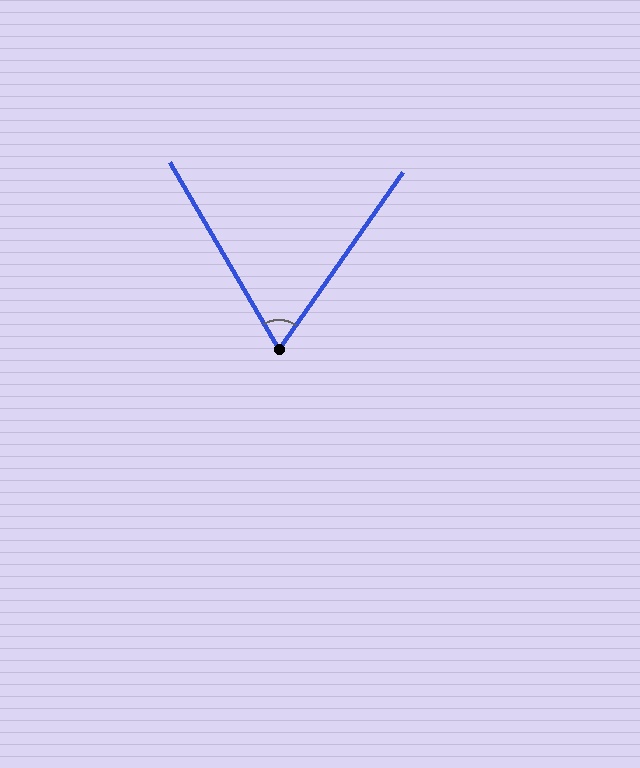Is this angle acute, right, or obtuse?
It is acute.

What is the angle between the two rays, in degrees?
Approximately 65 degrees.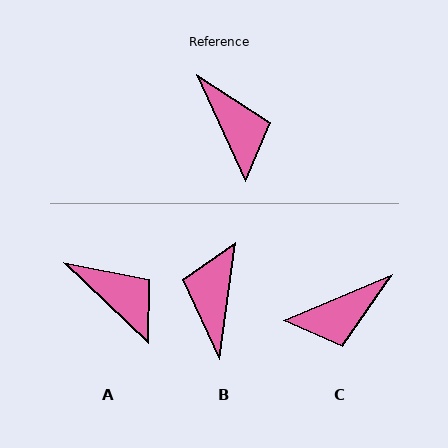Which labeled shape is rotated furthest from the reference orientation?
B, about 148 degrees away.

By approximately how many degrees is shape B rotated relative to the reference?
Approximately 148 degrees counter-clockwise.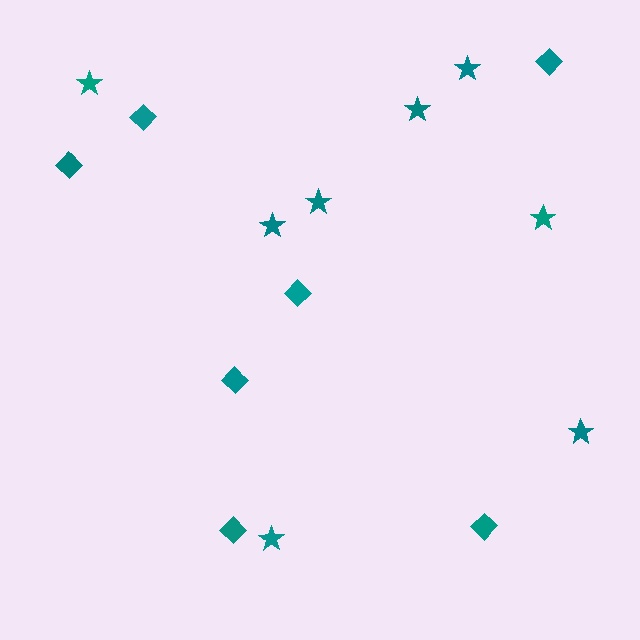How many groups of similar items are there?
There are 2 groups: one group of stars (8) and one group of diamonds (7).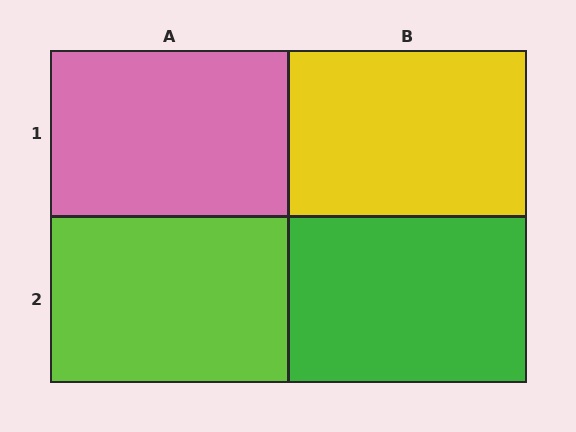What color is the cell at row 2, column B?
Green.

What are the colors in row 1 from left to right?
Pink, yellow.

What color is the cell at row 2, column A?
Lime.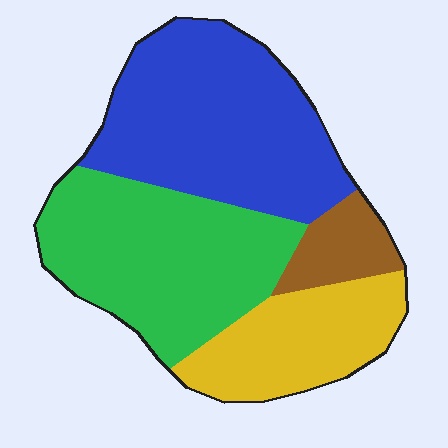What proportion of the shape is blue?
Blue takes up about three eighths (3/8) of the shape.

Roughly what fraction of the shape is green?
Green covers roughly 35% of the shape.